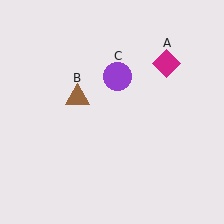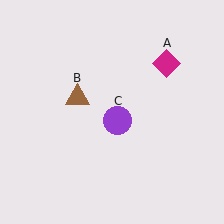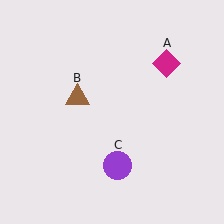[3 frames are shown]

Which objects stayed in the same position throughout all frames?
Magenta diamond (object A) and brown triangle (object B) remained stationary.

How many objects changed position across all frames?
1 object changed position: purple circle (object C).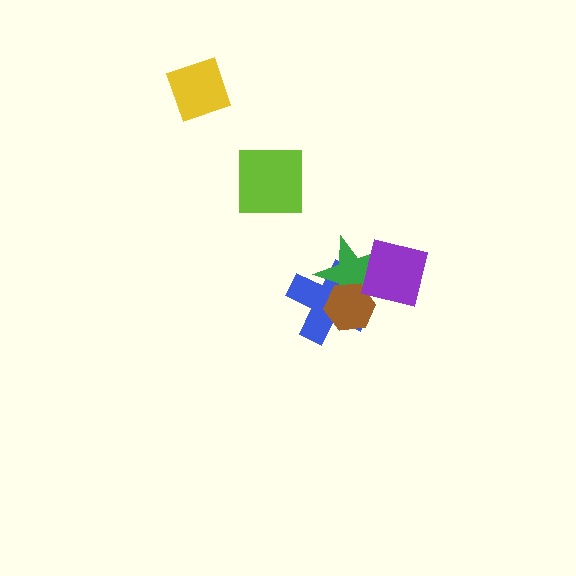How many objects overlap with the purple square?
2 objects overlap with the purple square.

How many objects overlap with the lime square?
0 objects overlap with the lime square.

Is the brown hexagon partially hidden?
Yes, it is partially covered by another shape.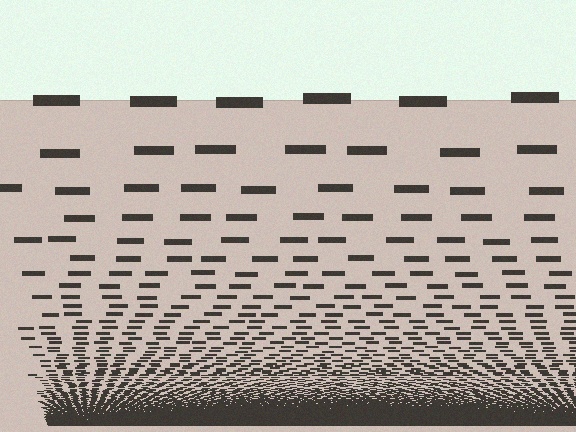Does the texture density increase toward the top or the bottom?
Density increases toward the bottom.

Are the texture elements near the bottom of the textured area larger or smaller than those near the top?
Smaller. The gradient is inverted — elements near the bottom are smaller and denser.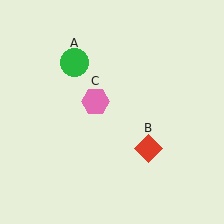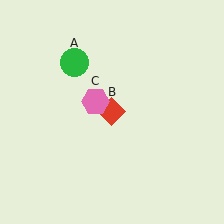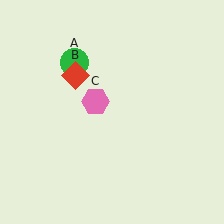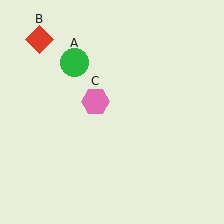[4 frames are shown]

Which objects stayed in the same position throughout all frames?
Green circle (object A) and pink hexagon (object C) remained stationary.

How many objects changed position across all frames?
1 object changed position: red diamond (object B).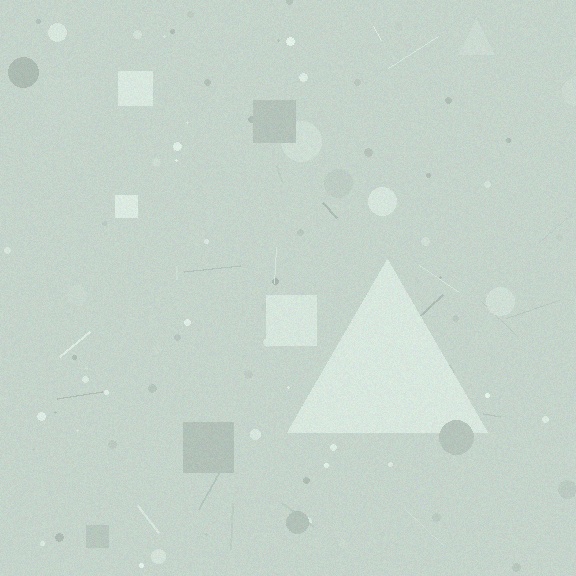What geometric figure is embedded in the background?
A triangle is embedded in the background.